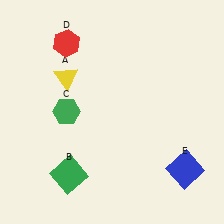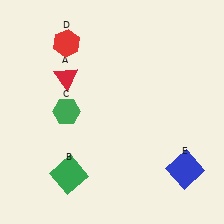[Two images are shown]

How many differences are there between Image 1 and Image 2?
There is 1 difference between the two images.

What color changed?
The triangle (A) changed from yellow in Image 1 to red in Image 2.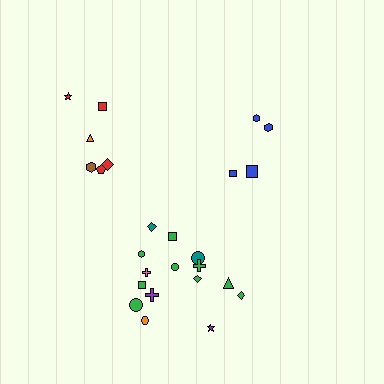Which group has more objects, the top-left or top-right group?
The top-left group.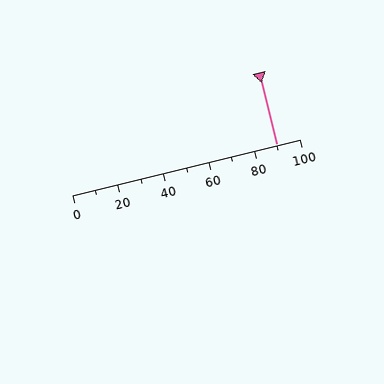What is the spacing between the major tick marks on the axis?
The major ticks are spaced 20 apart.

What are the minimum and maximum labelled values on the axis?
The axis runs from 0 to 100.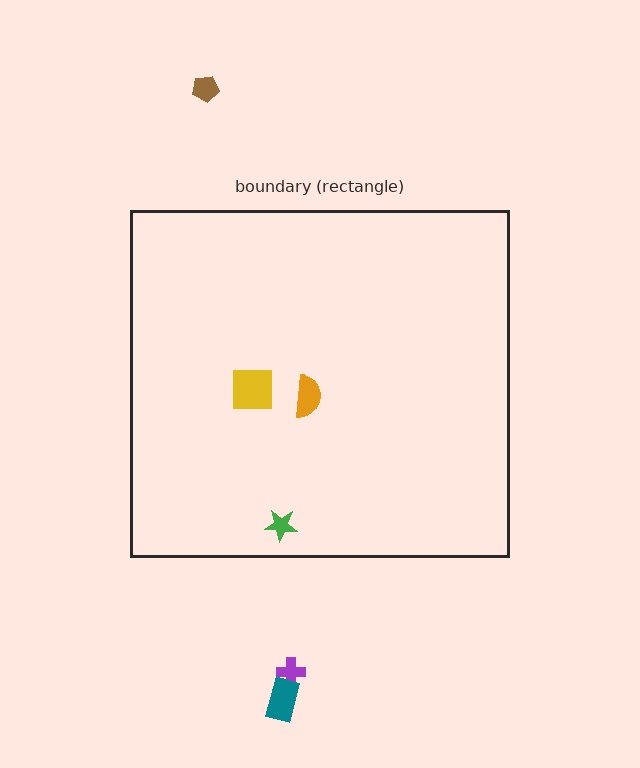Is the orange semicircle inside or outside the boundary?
Inside.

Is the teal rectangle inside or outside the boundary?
Outside.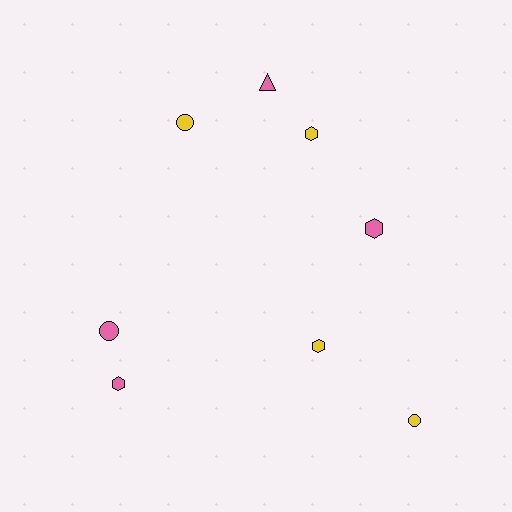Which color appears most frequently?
Yellow, with 4 objects.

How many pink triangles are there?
There is 1 pink triangle.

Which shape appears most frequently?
Hexagon, with 4 objects.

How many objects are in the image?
There are 8 objects.